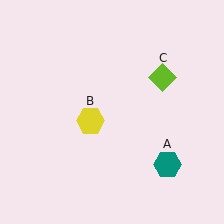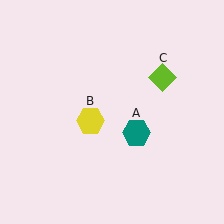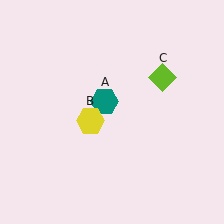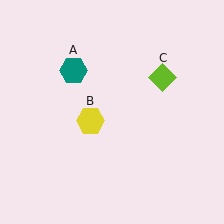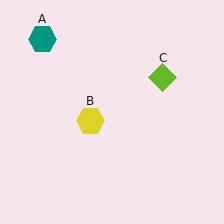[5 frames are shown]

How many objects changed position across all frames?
1 object changed position: teal hexagon (object A).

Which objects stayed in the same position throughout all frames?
Yellow hexagon (object B) and lime diamond (object C) remained stationary.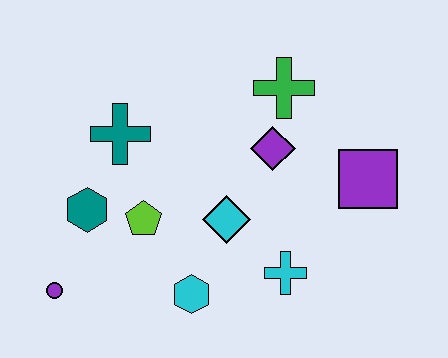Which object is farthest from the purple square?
The purple circle is farthest from the purple square.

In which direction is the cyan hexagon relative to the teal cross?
The cyan hexagon is below the teal cross.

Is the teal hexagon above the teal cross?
No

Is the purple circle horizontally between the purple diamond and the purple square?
No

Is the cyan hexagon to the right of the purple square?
No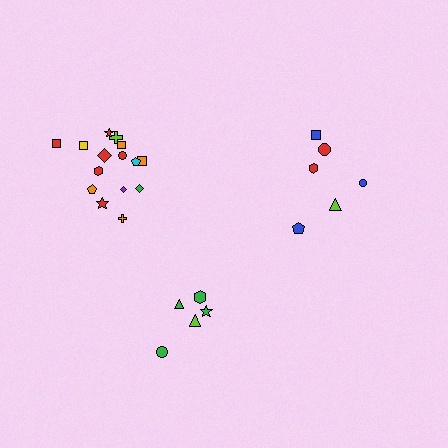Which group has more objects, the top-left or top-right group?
The top-left group.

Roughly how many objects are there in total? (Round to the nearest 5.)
Roughly 25 objects in total.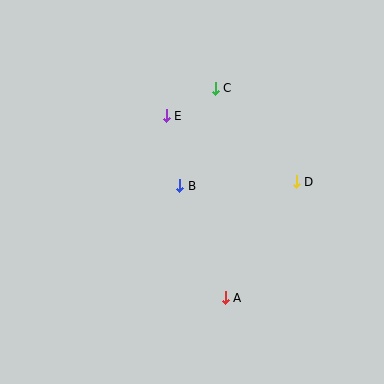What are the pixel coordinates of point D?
Point D is at (296, 182).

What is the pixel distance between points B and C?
The distance between B and C is 104 pixels.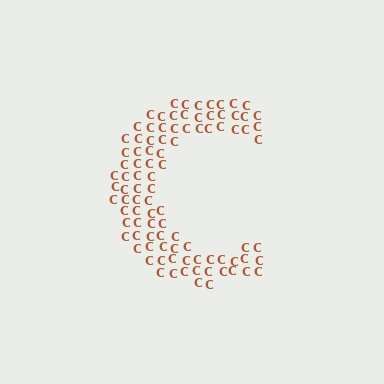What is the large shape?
The large shape is the letter C.